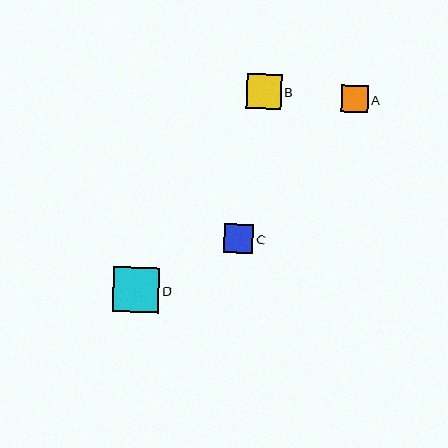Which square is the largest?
Square D is the largest with a size of approximately 46 pixels.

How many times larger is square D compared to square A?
Square D is approximately 1.7 times the size of square A.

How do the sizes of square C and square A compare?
Square C and square A are approximately the same size.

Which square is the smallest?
Square A is the smallest with a size of approximately 27 pixels.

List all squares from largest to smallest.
From largest to smallest: D, B, C, A.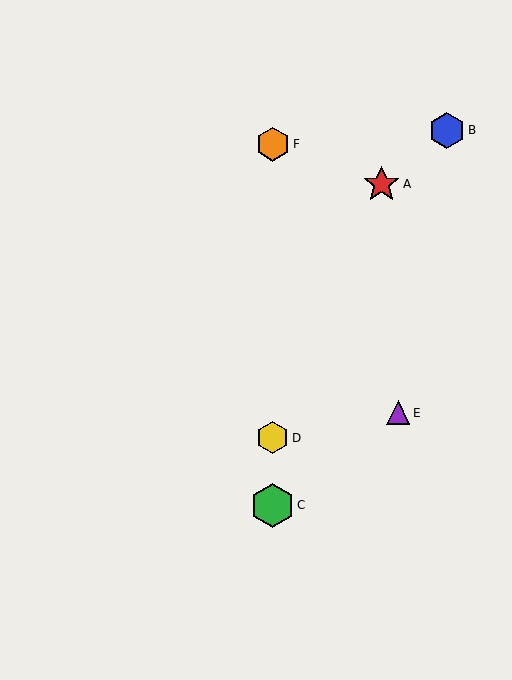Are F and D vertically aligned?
Yes, both are at x≈273.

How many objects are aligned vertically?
3 objects (C, D, F) are aligned vertically.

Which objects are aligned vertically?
Objects C, D, F are aligned vertically.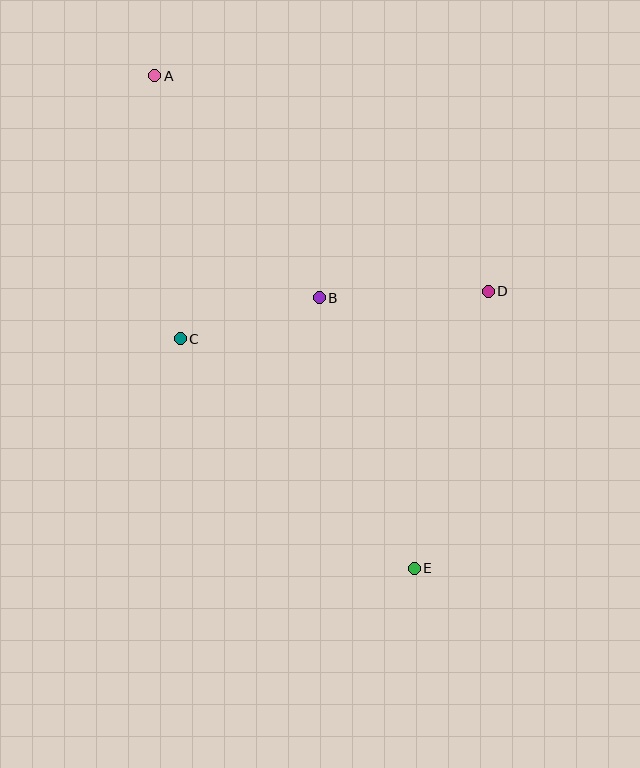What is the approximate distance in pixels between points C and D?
The distance between C and D is approximately 312 pixels.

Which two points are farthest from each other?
Points A and E are farthest from each other.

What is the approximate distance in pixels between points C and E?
The distance between C and E is approximately 328 pixels.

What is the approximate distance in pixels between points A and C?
The distance between A and C is approximately 264 pixels.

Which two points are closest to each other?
Points B and C are closest to each other.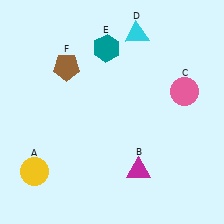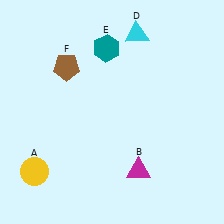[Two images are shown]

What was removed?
The pink circle (C) was removed in Image 2.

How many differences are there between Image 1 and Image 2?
There is 1 difference between the two images.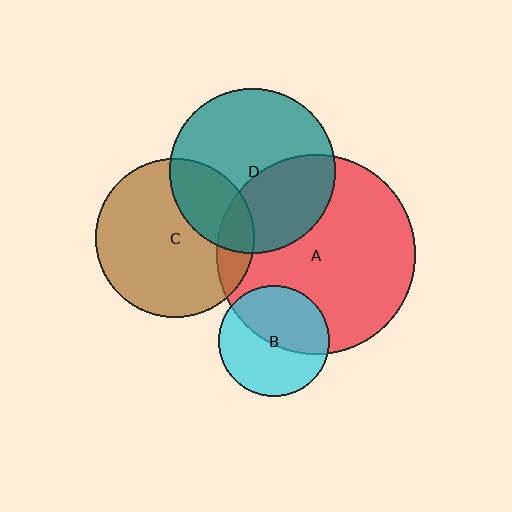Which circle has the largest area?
Circle A (red).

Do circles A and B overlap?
Yes.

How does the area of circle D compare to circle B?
Approximately 2.2 times.